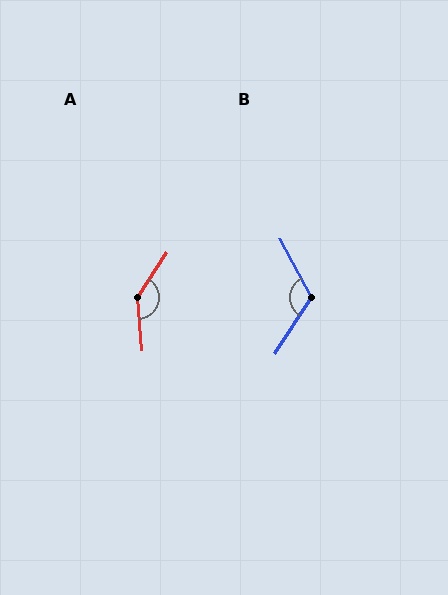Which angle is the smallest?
B, at approximately 119 degrees.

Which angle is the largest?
A, at approximately 142 degrees.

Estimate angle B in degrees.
Approximately 119 degrees.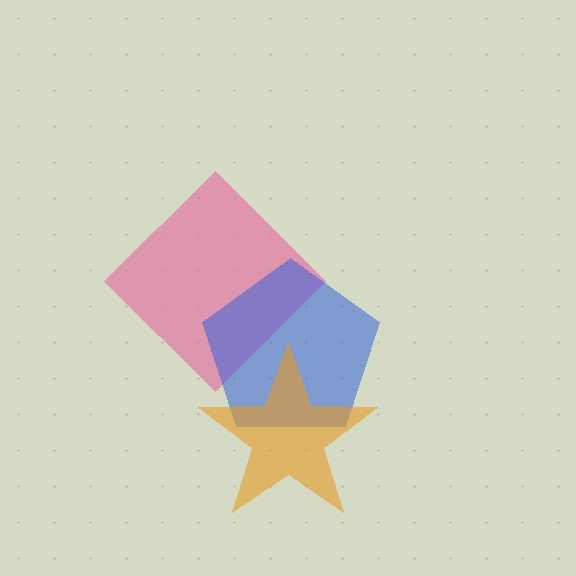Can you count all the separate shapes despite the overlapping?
Yes, there are 3 separate shapes.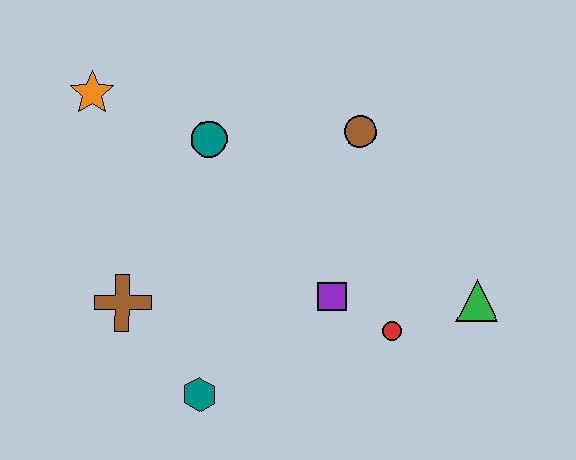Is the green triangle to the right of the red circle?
Yes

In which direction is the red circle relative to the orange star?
The red circle is to the right of the orange star.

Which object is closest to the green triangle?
The red circle is closest to the green triangle.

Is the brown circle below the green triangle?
No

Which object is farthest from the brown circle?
The teal hexagon is farthest from the brown circle.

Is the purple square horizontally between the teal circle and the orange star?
No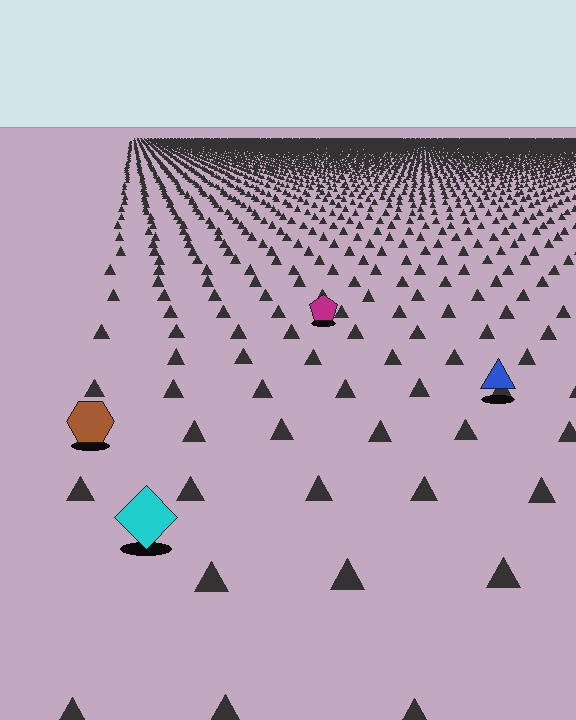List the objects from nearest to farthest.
From nearest to farthest: the cyan diamond, the brown hexagon, the blue triangle, the magenta pentagon.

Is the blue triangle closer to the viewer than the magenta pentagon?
Yes. The blue triangle is closer — you can tell from the texture gradient: the ground texture is coarser near it.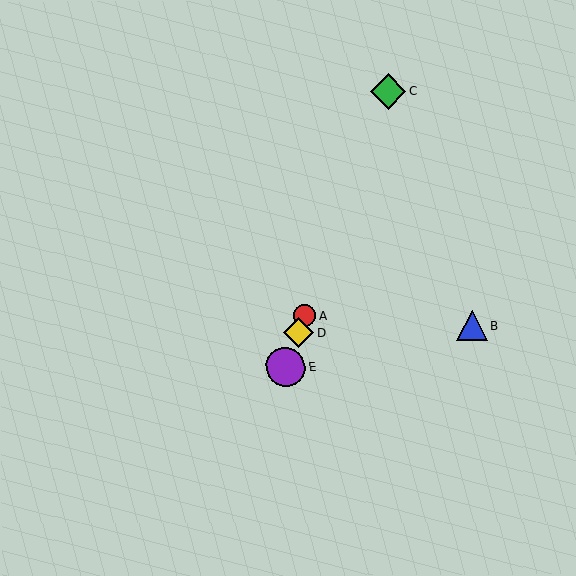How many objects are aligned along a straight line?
4 objects (A, C, D, E) are aligned along a straight line.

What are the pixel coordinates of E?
Object E is at (286, 367).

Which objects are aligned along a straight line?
Objects A, C, D, E are aligned along a straight line.